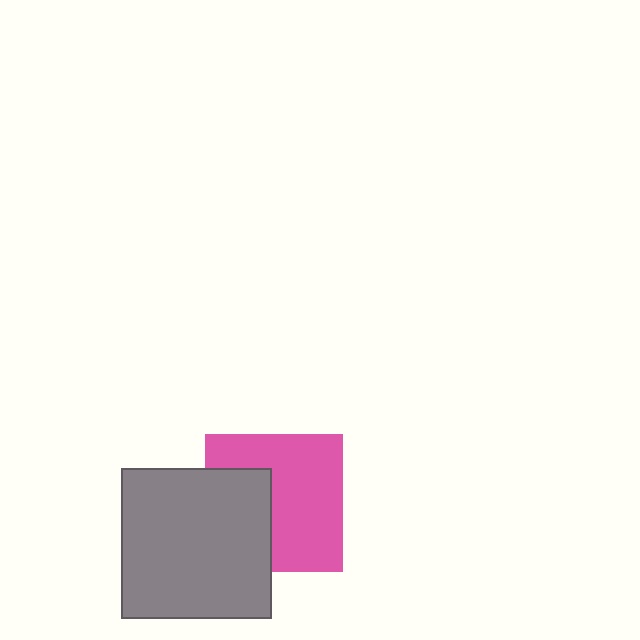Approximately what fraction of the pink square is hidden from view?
Roughly 36% of the pink square is hidden behind the gray square.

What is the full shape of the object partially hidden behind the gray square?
The partially hidden object is a pink square.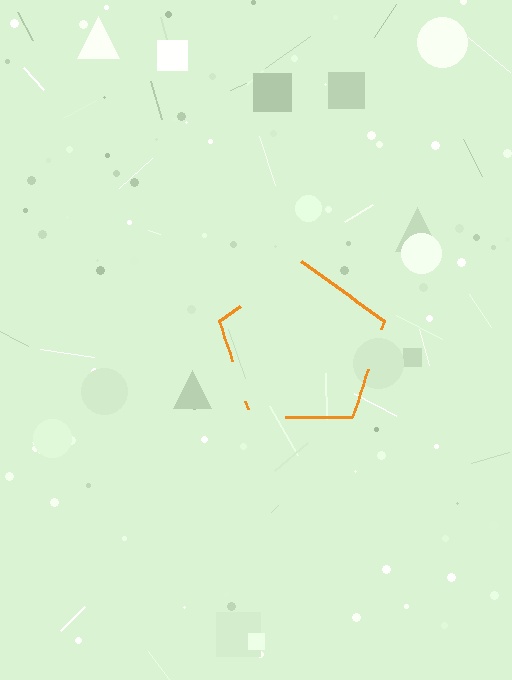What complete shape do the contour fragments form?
The contour fragments form a pentagon.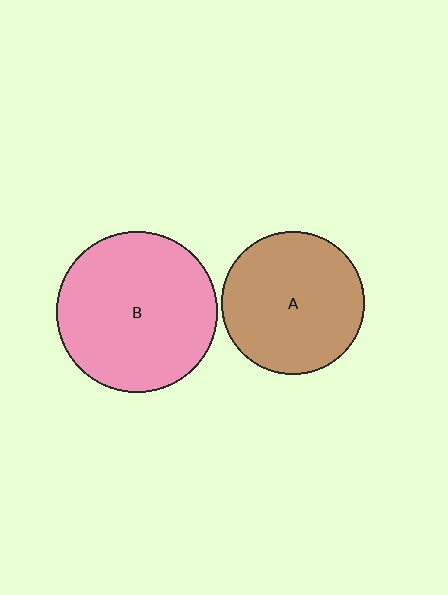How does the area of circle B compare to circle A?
Approximately 1.3 times.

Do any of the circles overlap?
No, none of the circles overlap.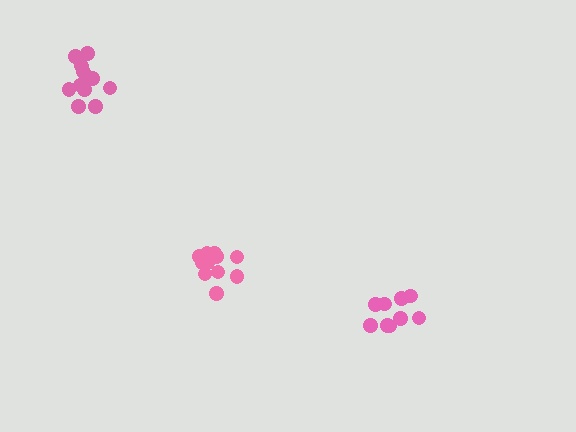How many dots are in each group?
Group 1: 11 dots, Group 2: 11 dots, Group 3: 9 dots (31 total).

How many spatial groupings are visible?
There are 3 spatial groupings.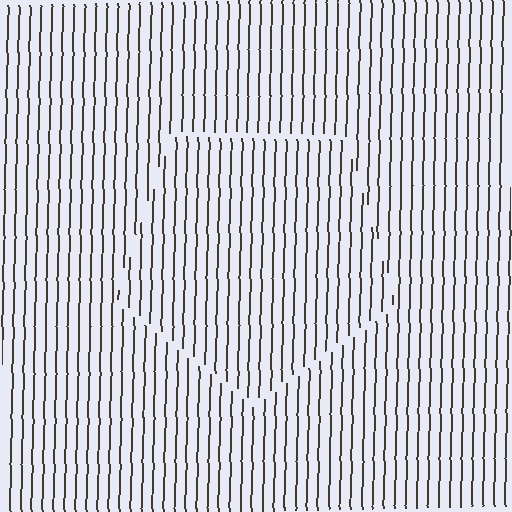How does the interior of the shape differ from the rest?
The interior of the shape contains the same grating, shifted by half a period — the contour is defined by the phase discontinuity where line-ends from the inner and outer gratings abut.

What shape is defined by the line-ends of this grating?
An illusory pentagon. The interior of the shape contains the same grating, shifted by half a period — the contour is defined by the phase discontinuity where line-ends from the inner and outer gratings abut.